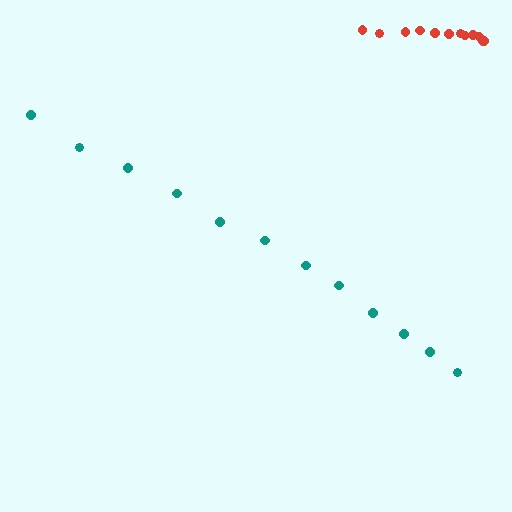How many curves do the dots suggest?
There are 2 distinct paths.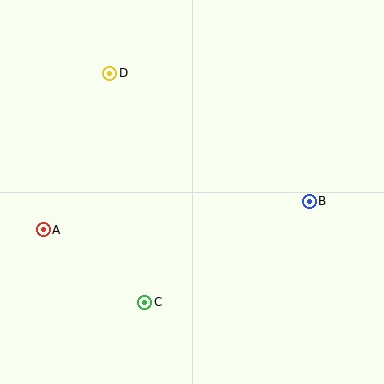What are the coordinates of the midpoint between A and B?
The midpoint between A and B is at (176, 215).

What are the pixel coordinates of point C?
Point C is at (145, 302).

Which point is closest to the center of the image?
Point B at (309, 201) is closest to the center.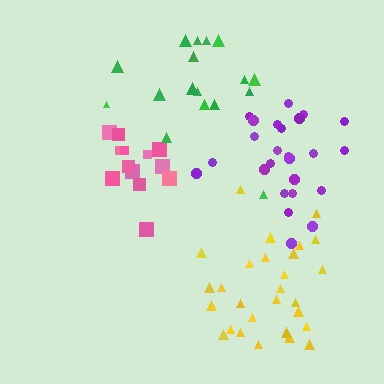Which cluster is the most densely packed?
Purple.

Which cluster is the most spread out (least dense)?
Green.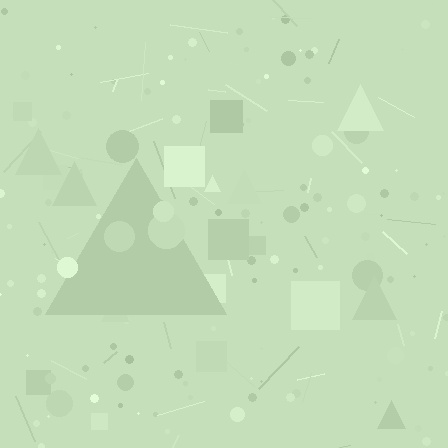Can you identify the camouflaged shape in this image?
The camouflaged shape is a triangle.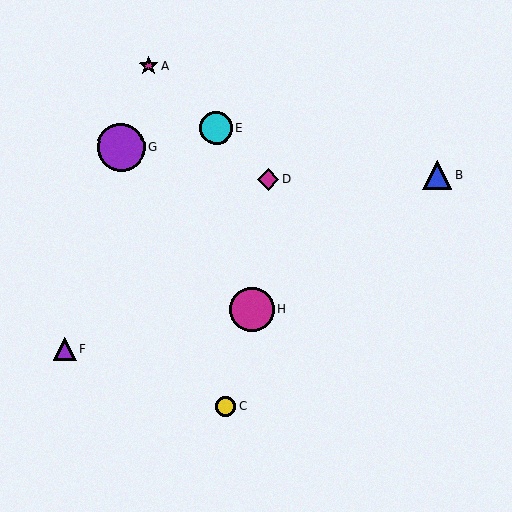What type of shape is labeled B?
Shape B is a blue triangle.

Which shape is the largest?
The purple circle (labeled G) is the largest.